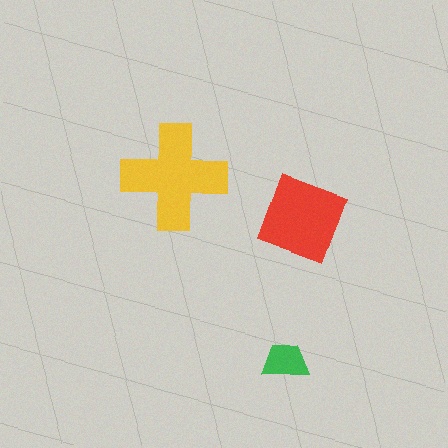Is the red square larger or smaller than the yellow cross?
Smaller.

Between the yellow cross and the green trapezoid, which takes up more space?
The yellow cross.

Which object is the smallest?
The green trapezoid.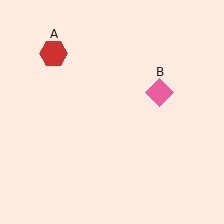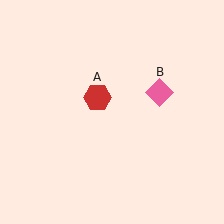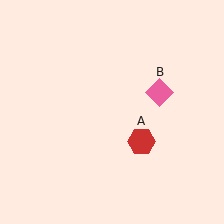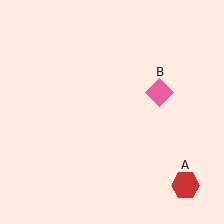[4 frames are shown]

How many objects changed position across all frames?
1 object changed position: red hexagon (object A).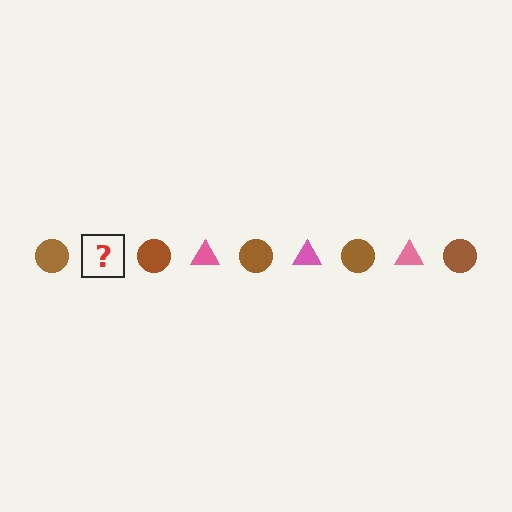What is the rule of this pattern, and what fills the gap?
The rule is that the pattern alternates between brown circle and pink triangle. The gap should be filled with a pink triangle.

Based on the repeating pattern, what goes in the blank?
The blank should be a pink triangle.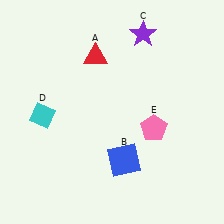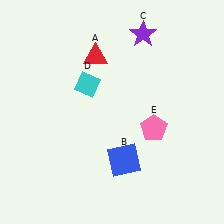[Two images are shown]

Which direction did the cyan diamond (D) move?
The cyan diamond (D) moved right.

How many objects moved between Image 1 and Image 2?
1 object moved between the two images.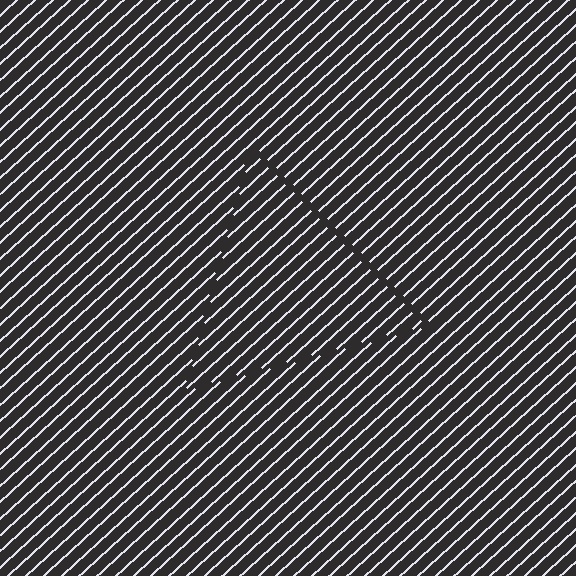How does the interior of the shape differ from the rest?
The interior of the shape contains the same grating, shifted by half a period — the contour is defined by the phase discontinuity where line-ends from the inner and outer gratings abut.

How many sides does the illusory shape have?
3 sides — the line-ends trace a triangle.